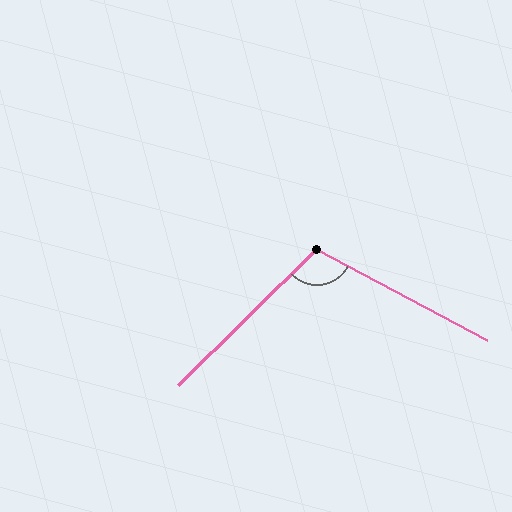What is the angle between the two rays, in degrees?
Approximately 107 degrees.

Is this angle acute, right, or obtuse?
It is obtuse.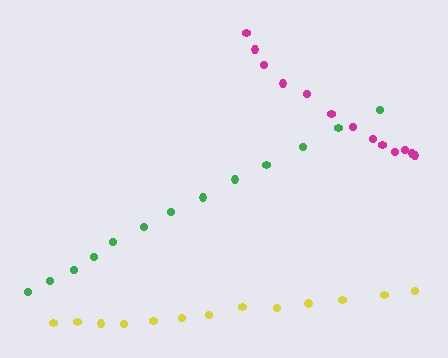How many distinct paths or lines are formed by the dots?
There are 3 distinct paths.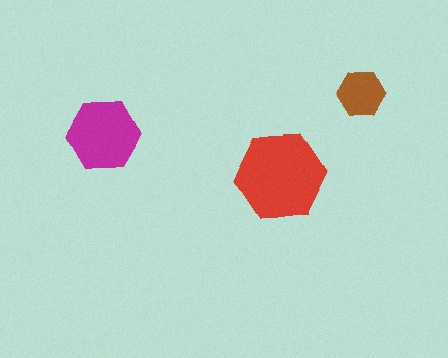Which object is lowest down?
The red hexagon is bottommost.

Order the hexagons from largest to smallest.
the red one, the magenta one, the brown one.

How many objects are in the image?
There are 3 objects in the image.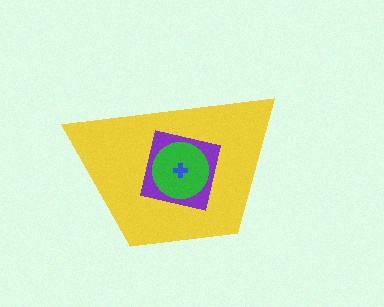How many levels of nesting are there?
4.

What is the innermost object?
The blue cross.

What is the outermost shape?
The yellow trapezoid.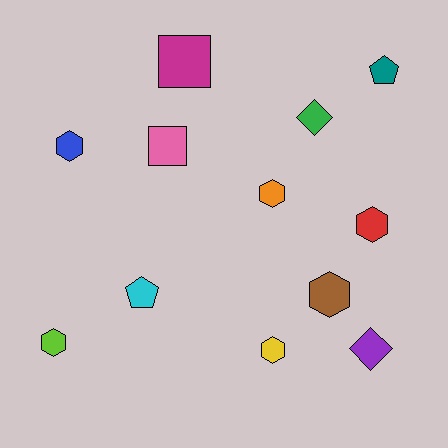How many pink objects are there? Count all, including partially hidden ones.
There is 1 pink object.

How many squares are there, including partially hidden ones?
There are 2 squares.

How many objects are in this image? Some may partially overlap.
There are 12 objects.